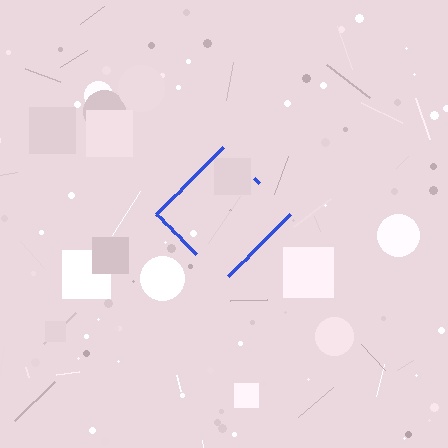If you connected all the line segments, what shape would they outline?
They would outline a diamond.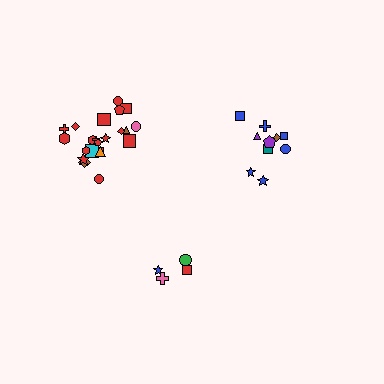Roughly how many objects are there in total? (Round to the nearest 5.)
Roughly 35 objects in total.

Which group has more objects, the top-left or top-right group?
The top-left group.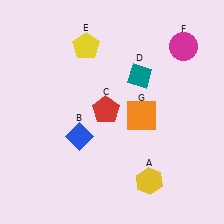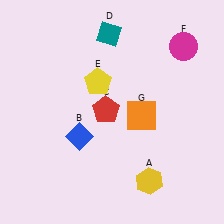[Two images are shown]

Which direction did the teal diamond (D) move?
The teal diamond (D) moved up.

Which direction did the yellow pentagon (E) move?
The yellow pentagon (E) moved down.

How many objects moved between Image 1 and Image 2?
2 objects moved between the two images.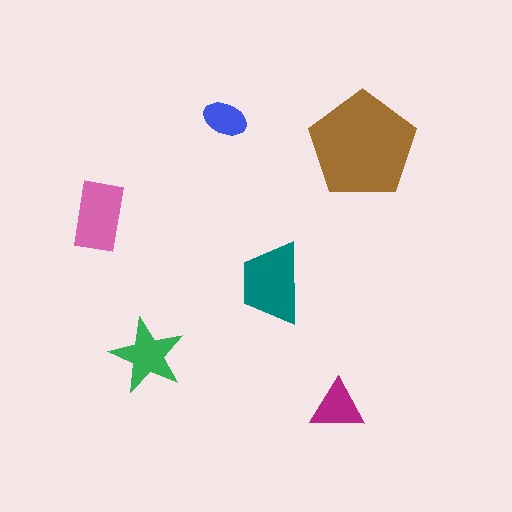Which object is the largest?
The brown pentagon.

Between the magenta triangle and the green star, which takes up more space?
The green star.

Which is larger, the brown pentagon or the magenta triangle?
The brown pentagon.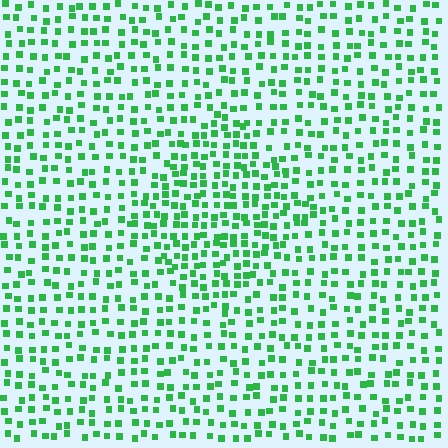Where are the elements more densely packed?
The elements are more densely packed inside the diamond boundary.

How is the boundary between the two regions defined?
The boundary is defined by a change in element density (approximately 1.6x ratio). All elements are the same color, size, and shape.